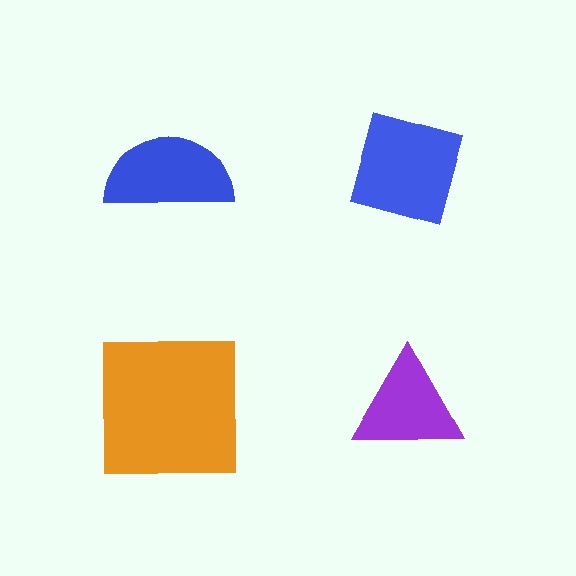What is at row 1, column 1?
A blue semicircle.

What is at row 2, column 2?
A purple triangle.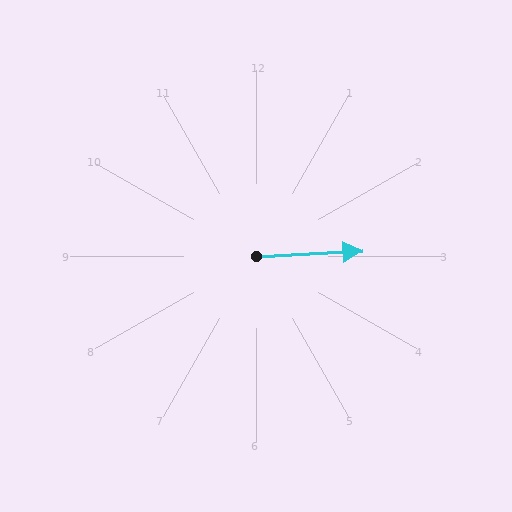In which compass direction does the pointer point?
East.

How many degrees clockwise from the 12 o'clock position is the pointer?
Approximately 87 degrees.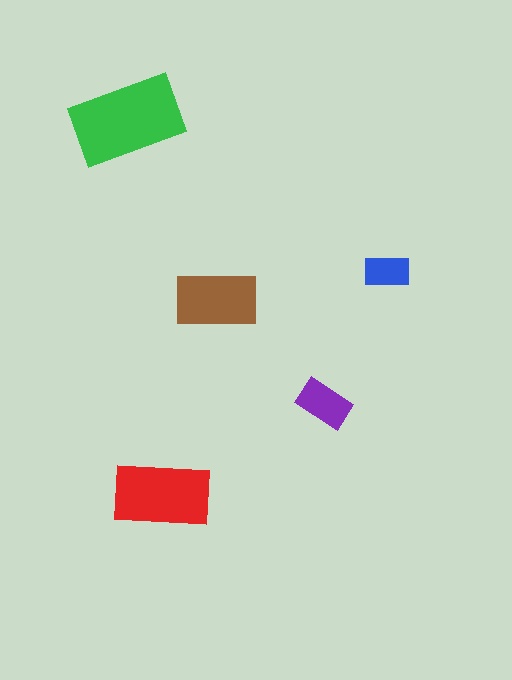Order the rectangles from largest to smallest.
the green one, the red one, the brown one, the purple one, the blue one.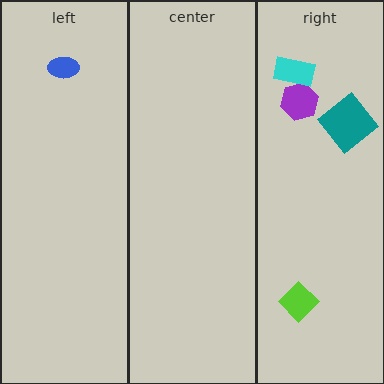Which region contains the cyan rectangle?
The right region.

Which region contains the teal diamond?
The right region.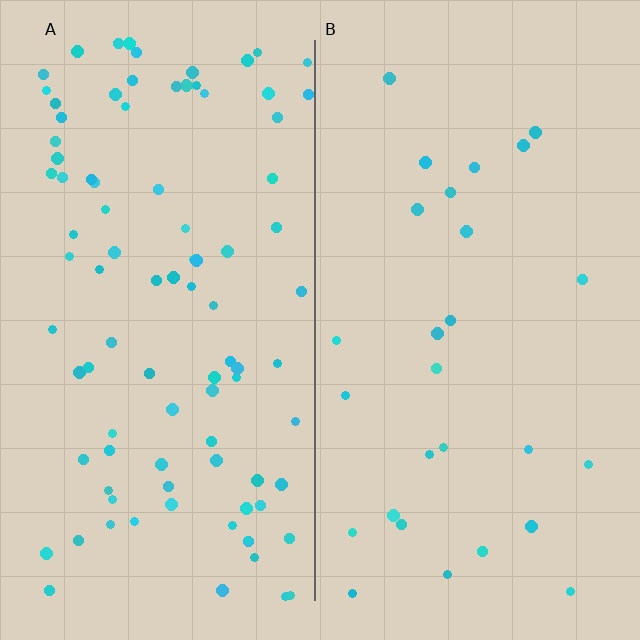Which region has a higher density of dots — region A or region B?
A (the left).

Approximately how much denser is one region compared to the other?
Approximately 3.3× — region A over region B.